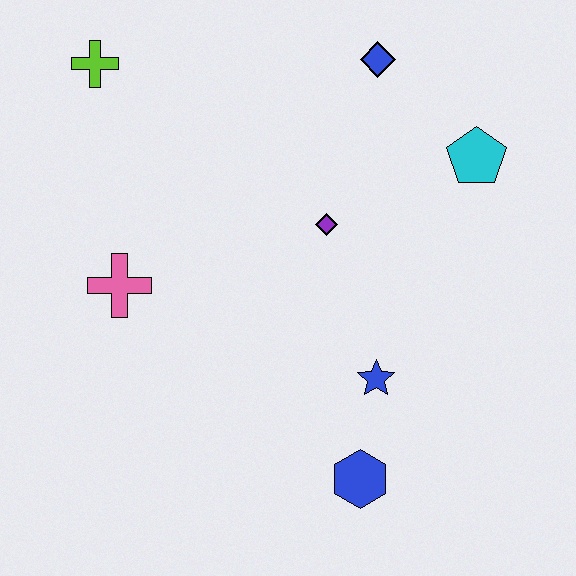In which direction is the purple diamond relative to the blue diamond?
The purple diamond is below the blue diamond.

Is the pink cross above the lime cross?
No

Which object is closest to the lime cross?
The pink cross is closest to the lime cross.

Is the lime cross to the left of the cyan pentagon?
Yes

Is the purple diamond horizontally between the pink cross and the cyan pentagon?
Yes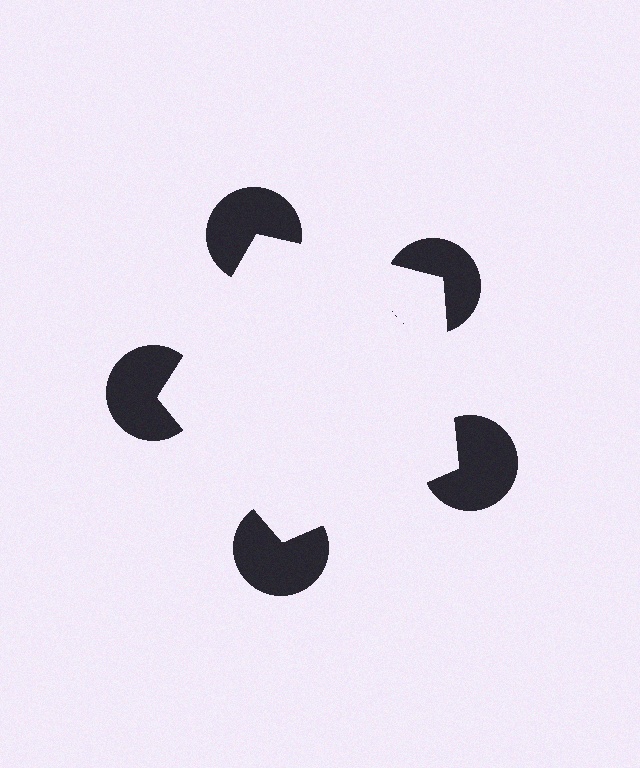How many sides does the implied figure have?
5 sides.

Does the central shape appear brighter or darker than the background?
It typically appears slightly brighter than the background, even though no actual brightness change is drawn.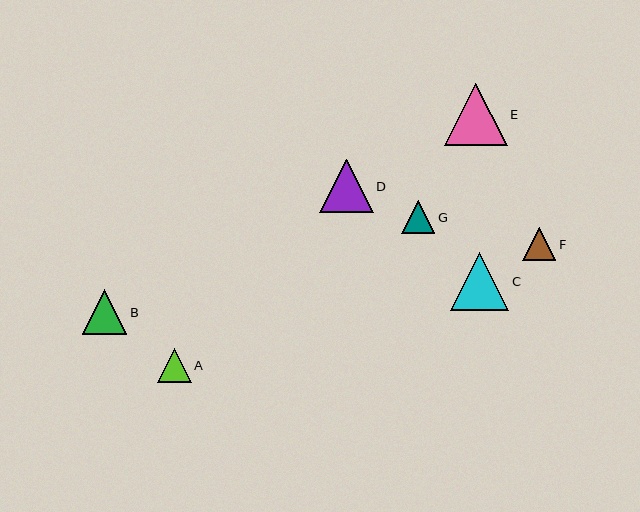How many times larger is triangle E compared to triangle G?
Triangle E is approximately 1.9 times the size of triangle G.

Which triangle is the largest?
Triangle E is the largest with a size of approximately 63 pixels.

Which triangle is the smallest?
Triangle G is the smallest with a size of approximately 33 pixels.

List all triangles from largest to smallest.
From largest to smallest: E, C, D, B, A, F, G.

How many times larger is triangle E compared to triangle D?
Triangle E is approximately 1.2 times the size of triangle D.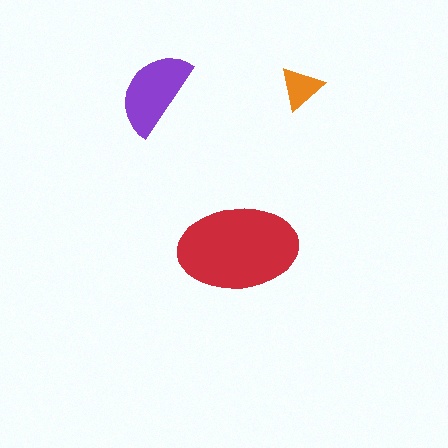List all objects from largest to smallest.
The red ellipse, the purple semicircle, the orange triangle.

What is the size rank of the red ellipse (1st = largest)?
1st.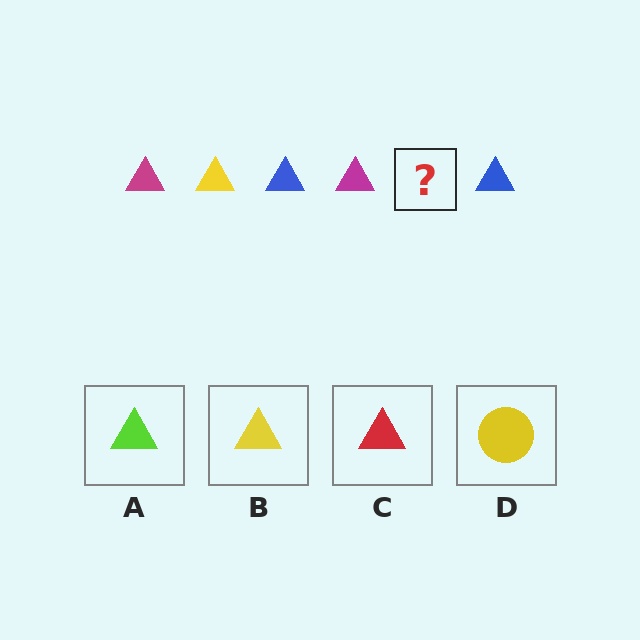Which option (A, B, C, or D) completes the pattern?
B.